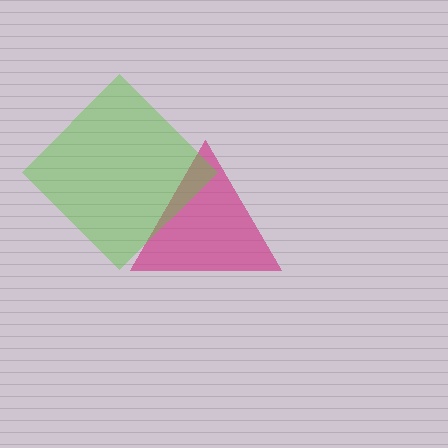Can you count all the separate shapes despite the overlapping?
Yes, there are 2 separate shapes.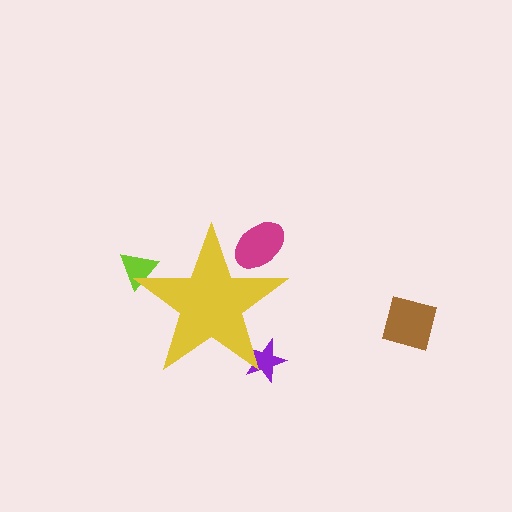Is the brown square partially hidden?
No, the brown square is fully visible.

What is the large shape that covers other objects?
A yellow star.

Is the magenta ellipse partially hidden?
Yes, the magenta ellipse is partially hidden behind the yellow star.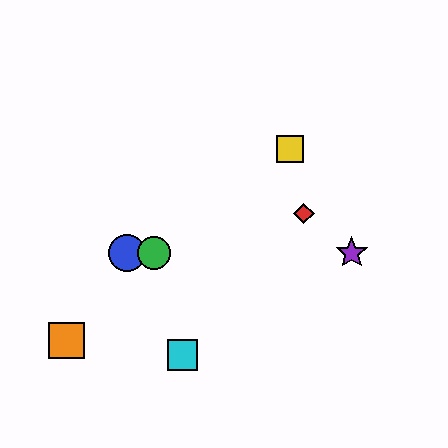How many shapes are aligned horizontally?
3 shapes (the blue circle, the green circle, the purple star) are aligned horizontally.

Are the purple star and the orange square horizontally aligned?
No, the purple star is at y≈253 and the orange square is at y≈340.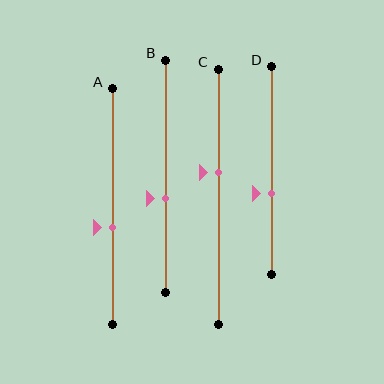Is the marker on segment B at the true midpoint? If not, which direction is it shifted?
No, the marker on segment B is shifted downward by about 9% of the segment length.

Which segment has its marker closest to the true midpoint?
Segment A has its marker closest to the true midpoint.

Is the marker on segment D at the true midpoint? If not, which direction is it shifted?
No, the marker on segment D is shifted downward by about 11% of the segment length.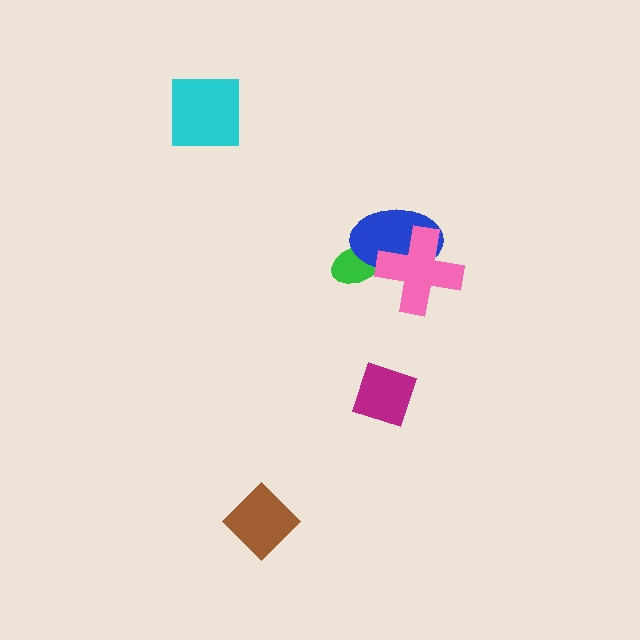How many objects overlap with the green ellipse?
2 objects overlap with the green ellipse.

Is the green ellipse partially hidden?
Yes, it is partially covered by another shape.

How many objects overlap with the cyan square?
0 objects overlap with the cyan square.